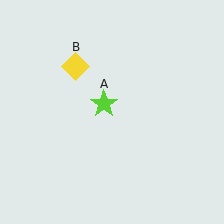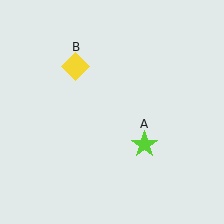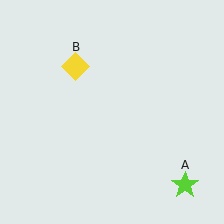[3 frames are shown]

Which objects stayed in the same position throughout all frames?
Yellow diamond (object B) remained stationary.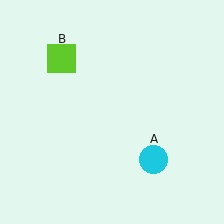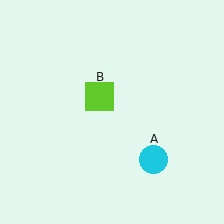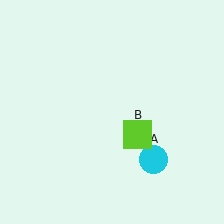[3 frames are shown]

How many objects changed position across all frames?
1 object changed position: lime square (object B).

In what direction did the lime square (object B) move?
The lime square (object B) moved down and to the right.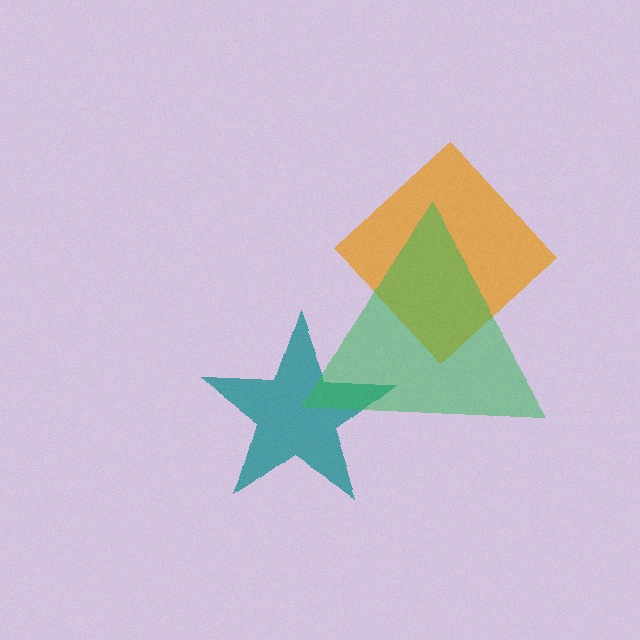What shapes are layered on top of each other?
The layered shapes are: a teal star, an orange diamond, a green triangle.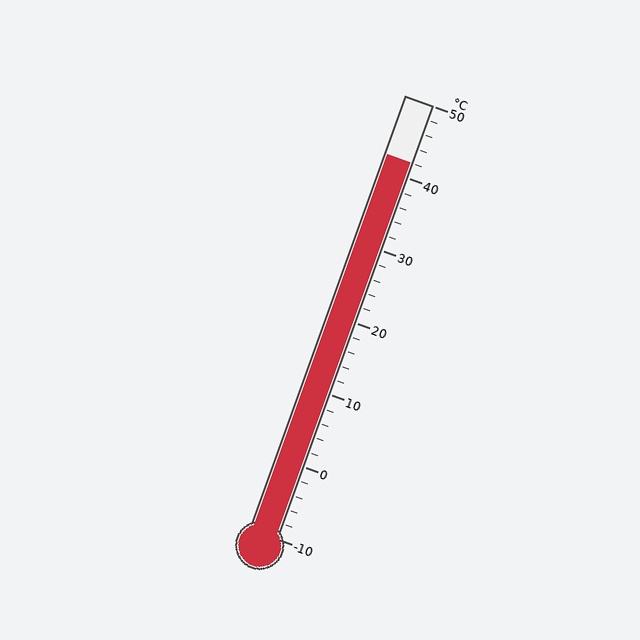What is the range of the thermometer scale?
The thermometer scale ranges from -10°C to 50°C.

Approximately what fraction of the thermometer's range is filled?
The thermometer is filled to approximately 85% of its range.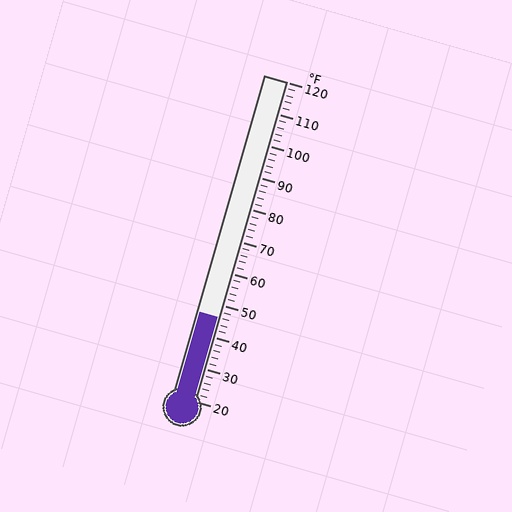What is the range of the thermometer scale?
The thermometer scale ranges from 20°F to 120°F.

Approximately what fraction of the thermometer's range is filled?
The thermometer is filled to approximately 25% of its range.